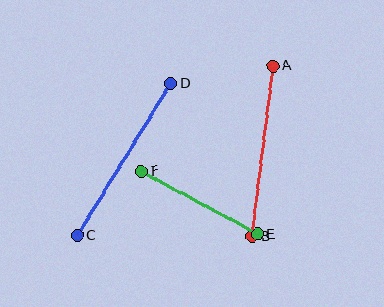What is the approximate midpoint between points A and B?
The midpoint is at approximately (262, 151) pixels.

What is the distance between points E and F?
The distance is approximately 132 pixels.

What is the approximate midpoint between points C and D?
The midpoint is at approximately (124, 159) pixels.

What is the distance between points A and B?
The distance is approximately 172 pixels.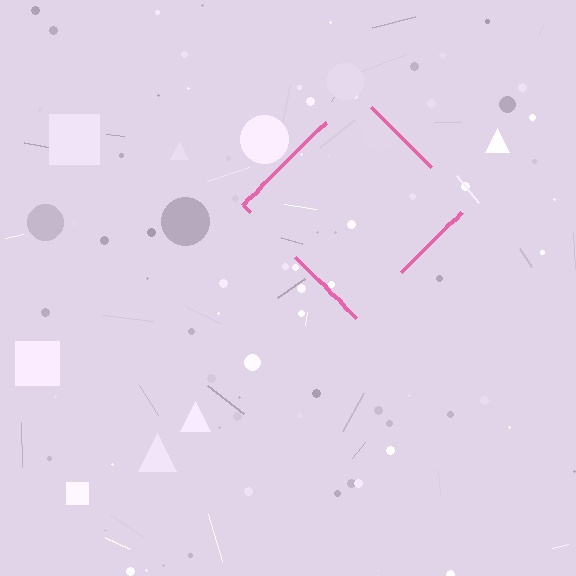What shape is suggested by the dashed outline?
The dashed outline suggests a diamond.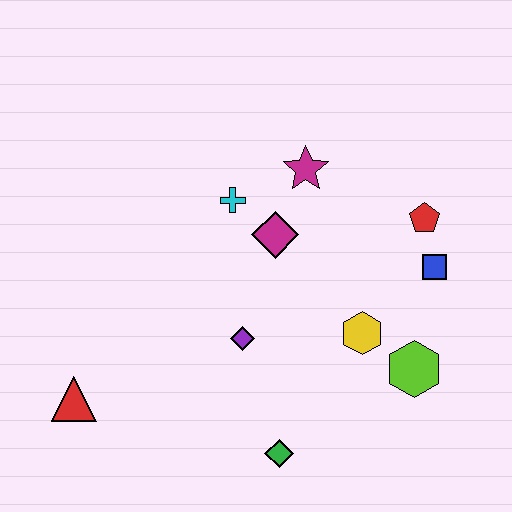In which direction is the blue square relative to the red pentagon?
The blue square is below the red pentagon.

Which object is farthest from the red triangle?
The red pentagon is farthest from the red triangle.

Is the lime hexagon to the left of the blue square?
Yes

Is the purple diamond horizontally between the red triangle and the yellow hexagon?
Yes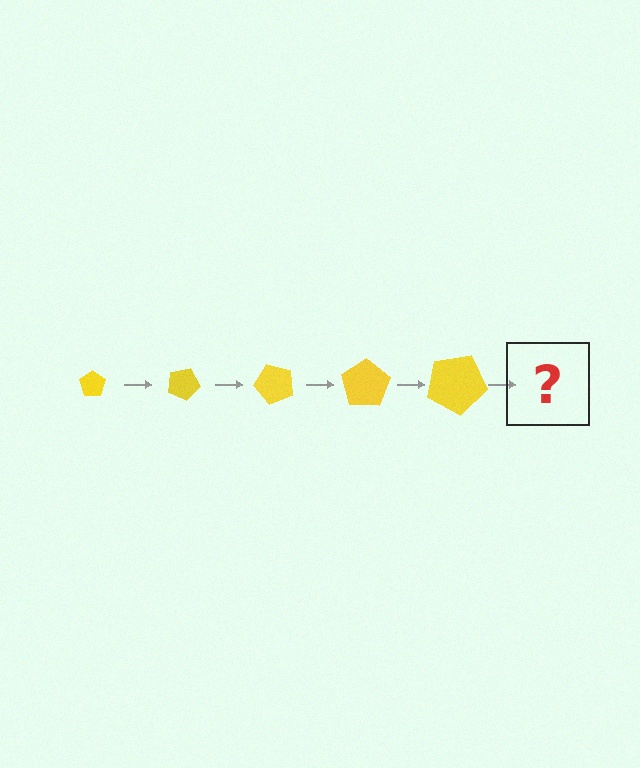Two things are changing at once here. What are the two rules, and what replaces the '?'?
The two rules are that the pentagon grows larger each step and it rotates 25 degrees each step. The '?' should be a pentagon, larger than the previous one and rotated 125 degrees from the start.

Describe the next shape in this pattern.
It should be a pentagon, larger than the previous one and rotated 125 degrees from the start.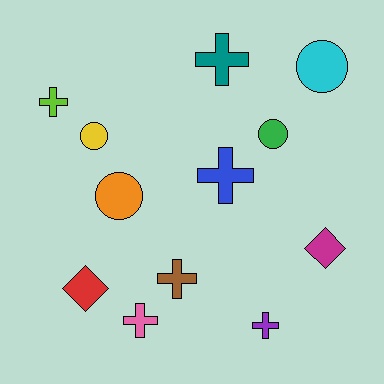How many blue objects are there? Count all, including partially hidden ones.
There is 1 blue object.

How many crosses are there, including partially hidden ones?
There are 6 crosses.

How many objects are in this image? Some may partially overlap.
There are 12 objects.